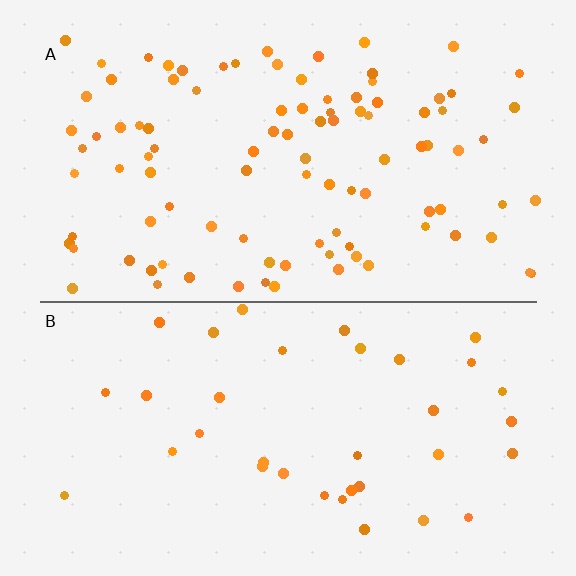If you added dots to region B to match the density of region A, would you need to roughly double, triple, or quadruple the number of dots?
Approximately triple.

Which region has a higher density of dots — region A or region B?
A (the top).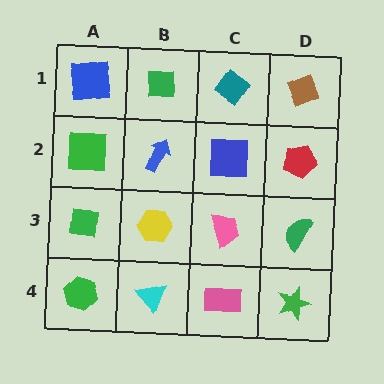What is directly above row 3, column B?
A blue arrow.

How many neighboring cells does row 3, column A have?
3.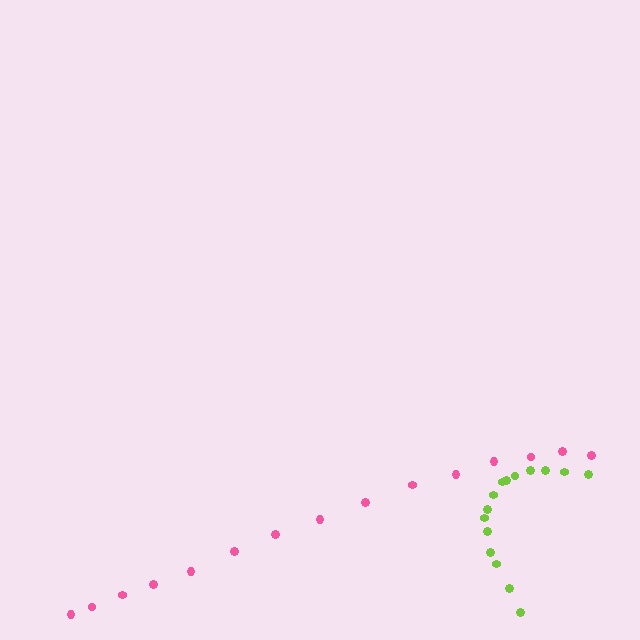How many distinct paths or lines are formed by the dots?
There are 2 distinct paths.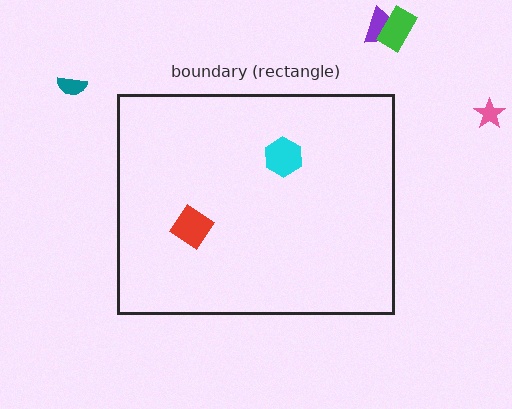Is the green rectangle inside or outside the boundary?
Outside.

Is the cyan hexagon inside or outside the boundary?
Inside.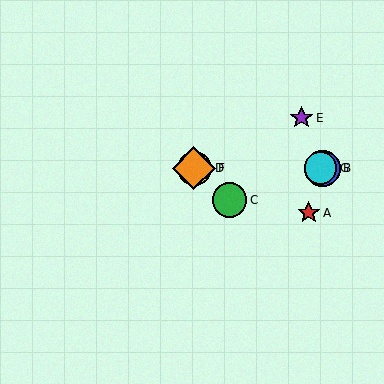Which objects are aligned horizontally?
Objects B, D, F, G are aligned horizontally.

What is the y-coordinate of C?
Object C is at y≈200.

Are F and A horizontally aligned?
No, F is at y≈168 and A is at y≈213.